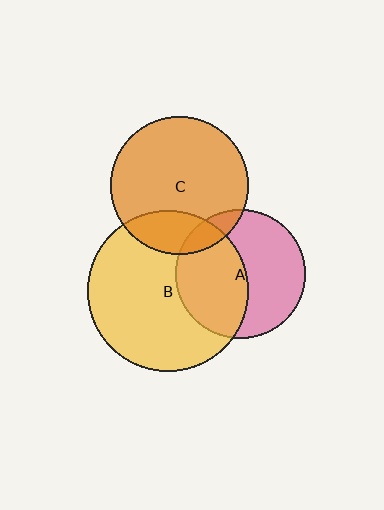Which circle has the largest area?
Circle B (yellow).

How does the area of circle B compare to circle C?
Approximately 1.4 times.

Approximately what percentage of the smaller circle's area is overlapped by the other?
Approximately 45%.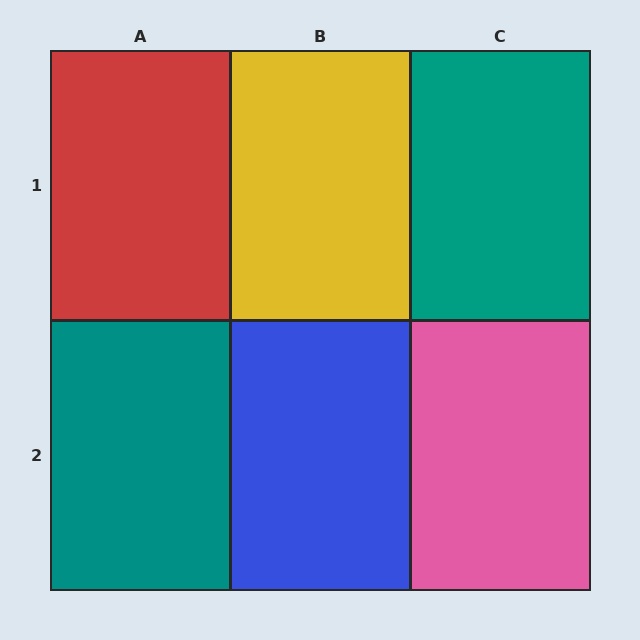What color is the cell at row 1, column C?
Teal.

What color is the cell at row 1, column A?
Red.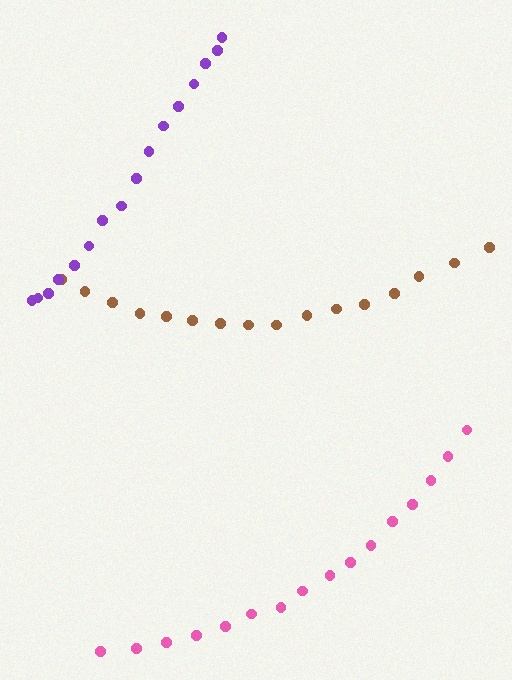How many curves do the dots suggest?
There are 3 distinct paths.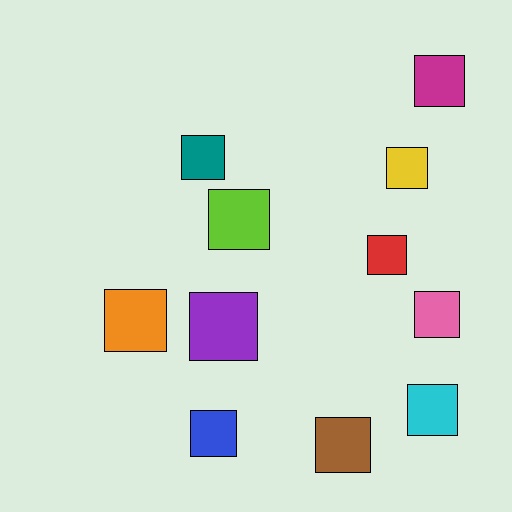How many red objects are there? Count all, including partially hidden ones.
There is 1 red object.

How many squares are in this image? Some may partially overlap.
There are 11 squares.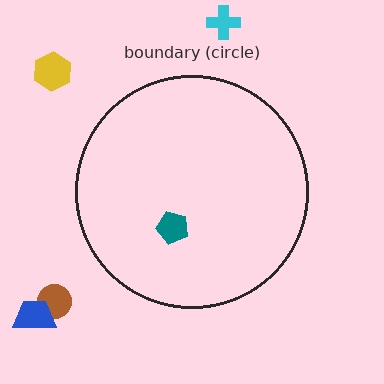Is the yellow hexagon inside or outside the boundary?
Outside.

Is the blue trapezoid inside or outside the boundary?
Outside.